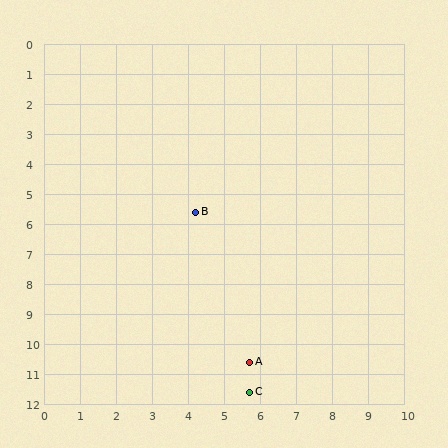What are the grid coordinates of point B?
Point B is at approximately (4.2, 5.6).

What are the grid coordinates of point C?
Point C is at approximately (5.7, 11.6).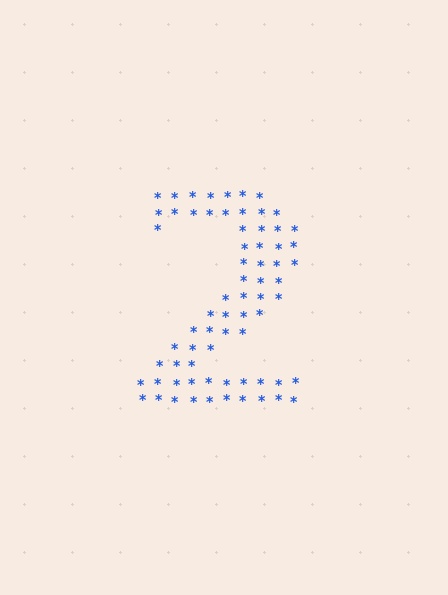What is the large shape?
The large shape is the digit 2.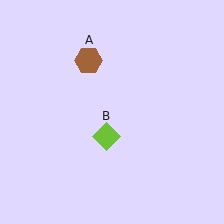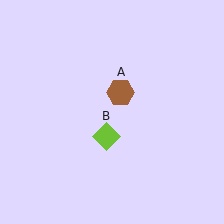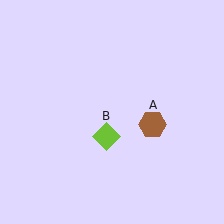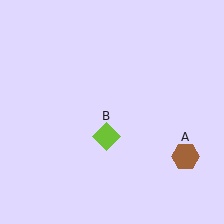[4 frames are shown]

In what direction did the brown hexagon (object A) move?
The brown hexagon (object A) moved down and to the right.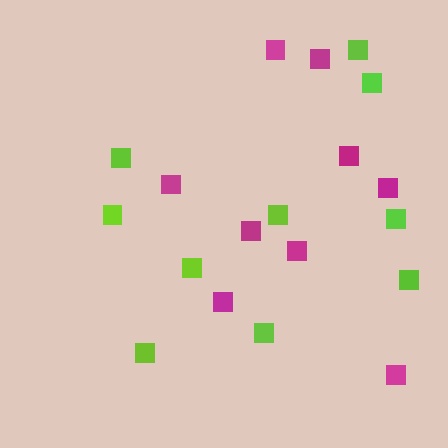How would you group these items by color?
There are 2 groups: one group of lime squares (10) and one group of magenta squares (9).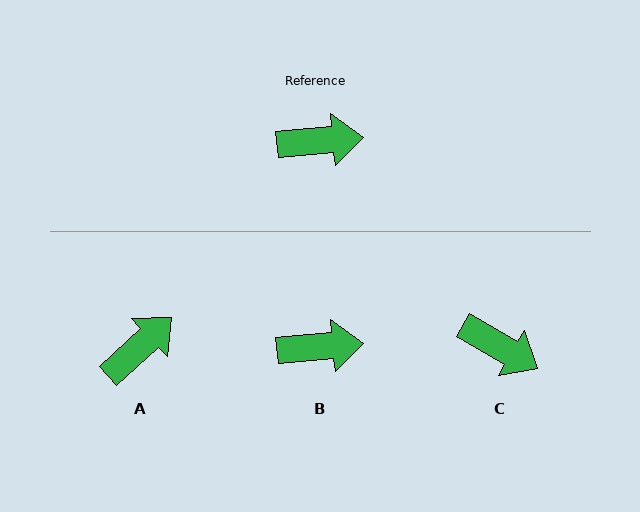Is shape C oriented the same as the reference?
No, it is off by about 35 degrees.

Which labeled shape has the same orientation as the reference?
B.